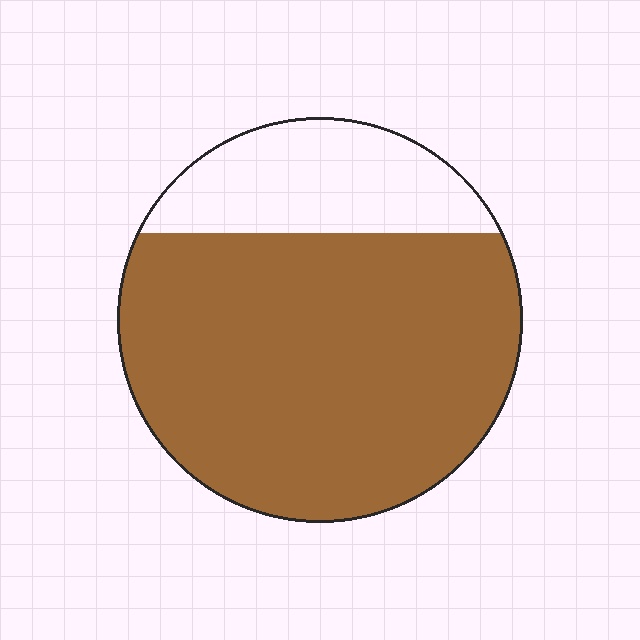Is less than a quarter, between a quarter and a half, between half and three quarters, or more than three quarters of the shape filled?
More than three quarters.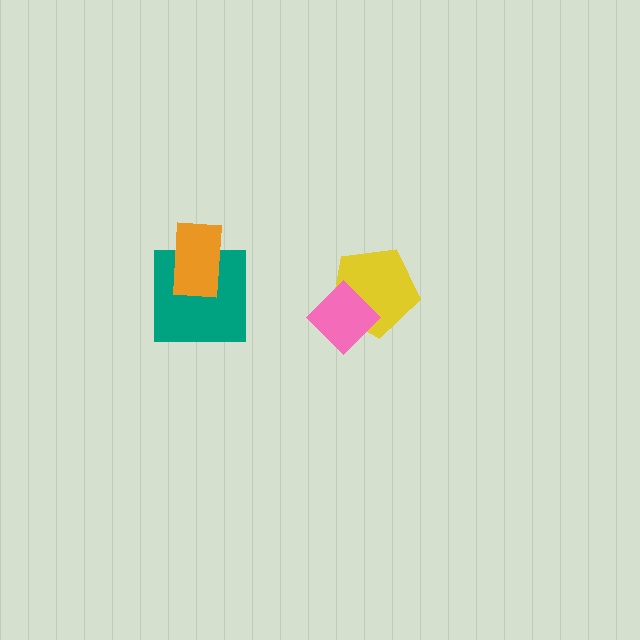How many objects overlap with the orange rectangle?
1 object overlaps with the orange rectangle.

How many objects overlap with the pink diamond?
1 object overlaps with the pink diamond.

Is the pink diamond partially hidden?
No, no other shape covers it.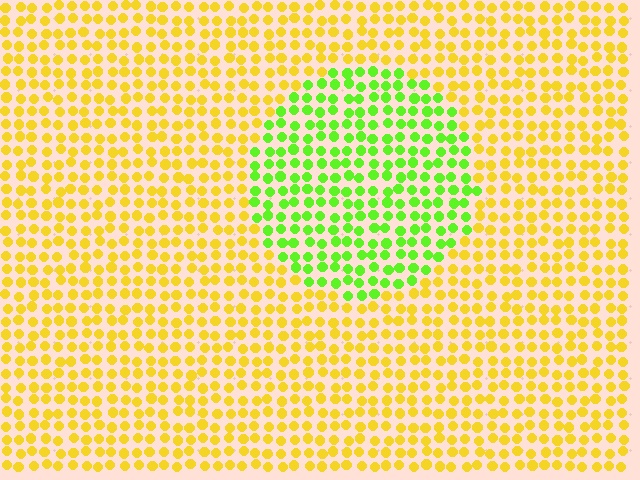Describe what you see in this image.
The image is filled with small yellow elements in a uniform arrangement. A circle-shaped region is visible where the elements are tinted to a slightly different hue, forming a subtle color boundary.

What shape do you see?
I see a circle.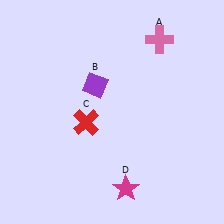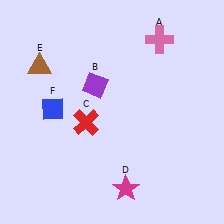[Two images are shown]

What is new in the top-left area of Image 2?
A blue diamond (F) was added in the top-left area of Image 2.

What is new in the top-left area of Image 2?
A brown triangle (E) was added in the top-left area of Image 2.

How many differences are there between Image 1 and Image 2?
There are 2 differences between the two images.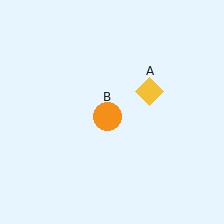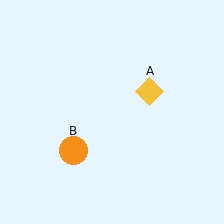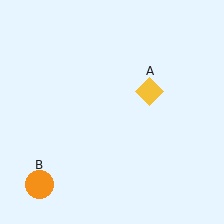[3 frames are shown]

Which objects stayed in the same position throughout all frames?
Yellow diamond (object A) remained stationary.